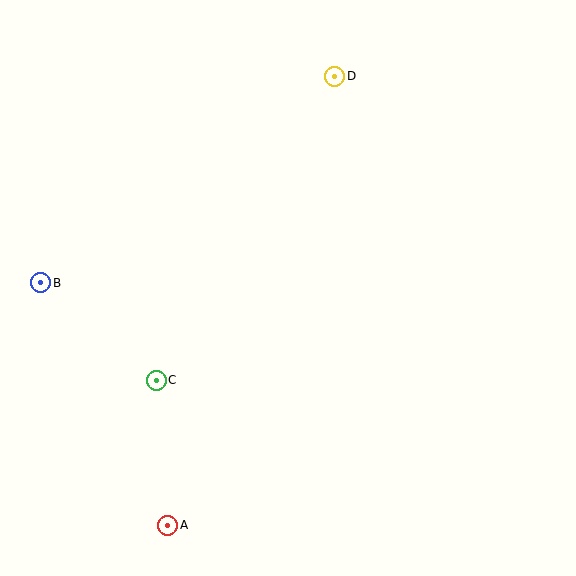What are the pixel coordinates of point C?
Point C is at (156, 380).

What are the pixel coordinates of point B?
Point B is at (41, 283).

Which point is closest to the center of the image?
Point C at (156, 380) is closest to the center.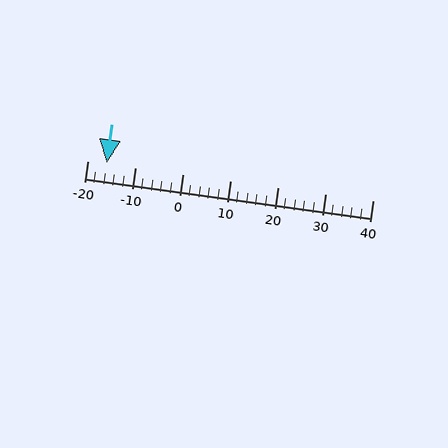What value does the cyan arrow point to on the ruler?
The cyan arrow points to approximately -16.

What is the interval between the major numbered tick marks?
The major tick marks are spaced 10 units apart.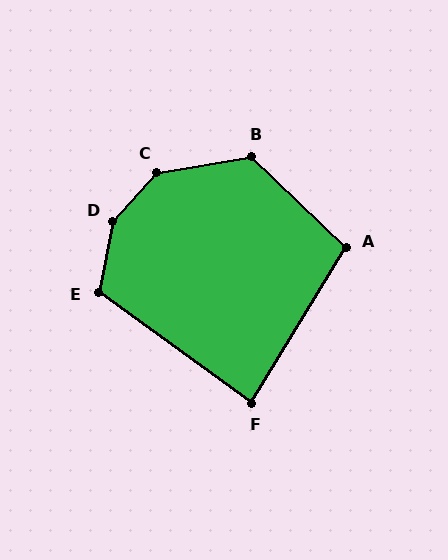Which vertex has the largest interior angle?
D, at approximately 148 degrees.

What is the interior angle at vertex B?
Approximately 126 degrees (obtuse).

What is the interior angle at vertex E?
Approximately 115 degrees (obtuse).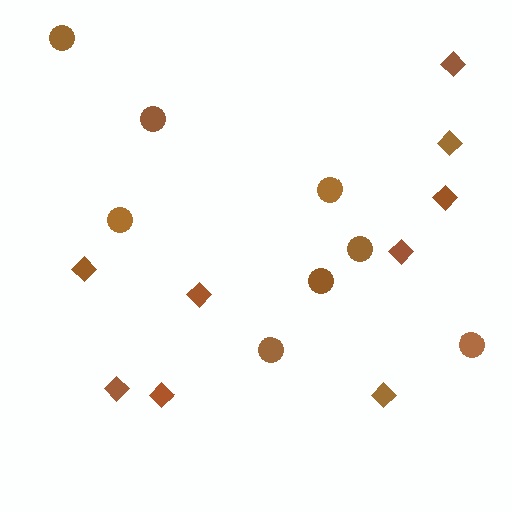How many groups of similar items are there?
There are 2 groups: one group of circles (8) and one group of diamonds (9).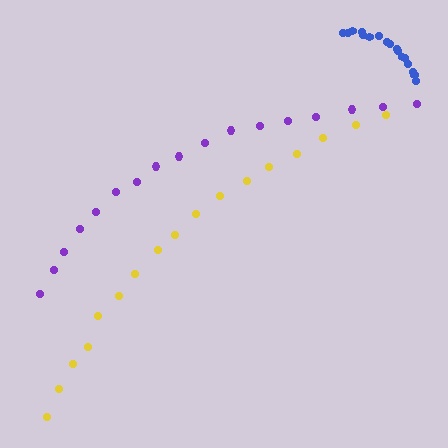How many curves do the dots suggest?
There are 3 distinct paths.